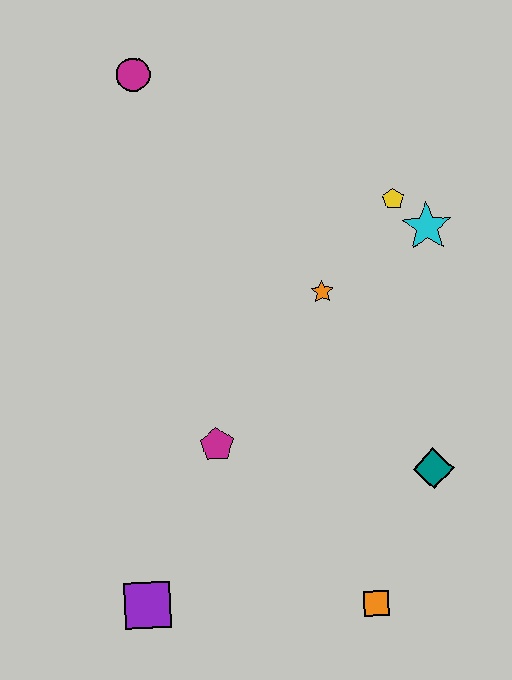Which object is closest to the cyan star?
The yellow pentagon is closest to the cyan star.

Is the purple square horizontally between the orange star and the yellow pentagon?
No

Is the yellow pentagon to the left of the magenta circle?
No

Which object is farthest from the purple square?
The magenta circle is farthest from the purple square.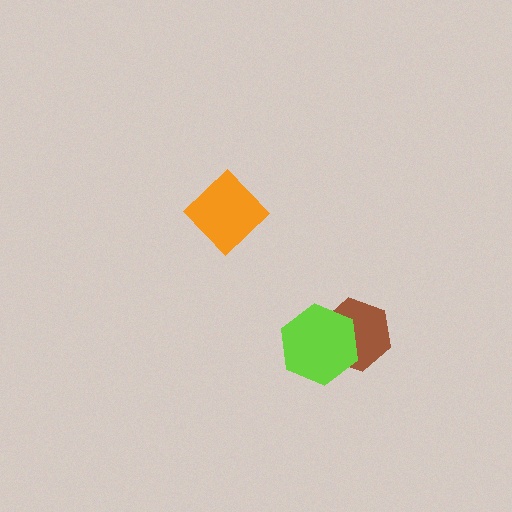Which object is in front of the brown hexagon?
The lime hexagon is in front of the brown hexagon.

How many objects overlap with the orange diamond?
0 objects overlap with the orange diamond.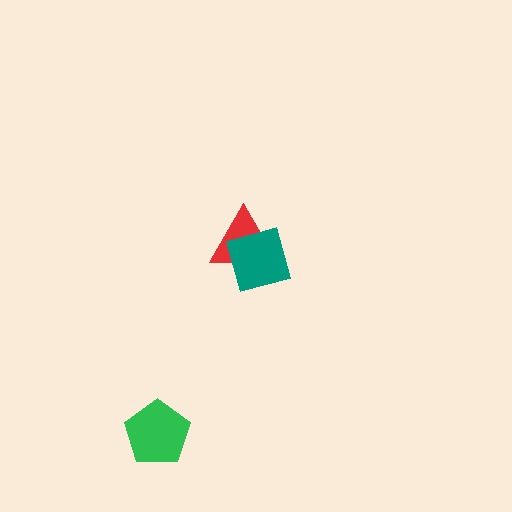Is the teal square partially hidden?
No, no other shape covers it.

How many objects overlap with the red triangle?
1 object overlaps with the red triangle.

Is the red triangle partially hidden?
Yes, it is partially covered by another shape.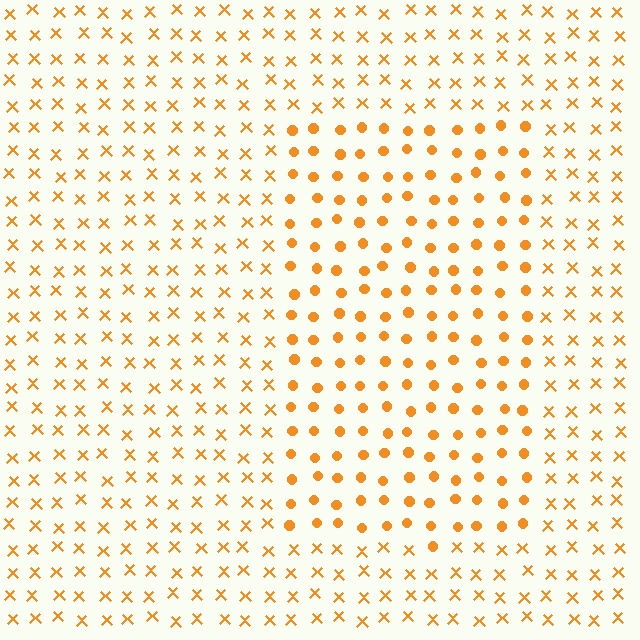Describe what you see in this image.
The image is filled with small orange elements arranged in a uniform grid. A rectangle-shaped region contains circles, while the surrounding area contains X marks. The boundary is defined purely by the change in element shape.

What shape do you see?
I see a rectangle.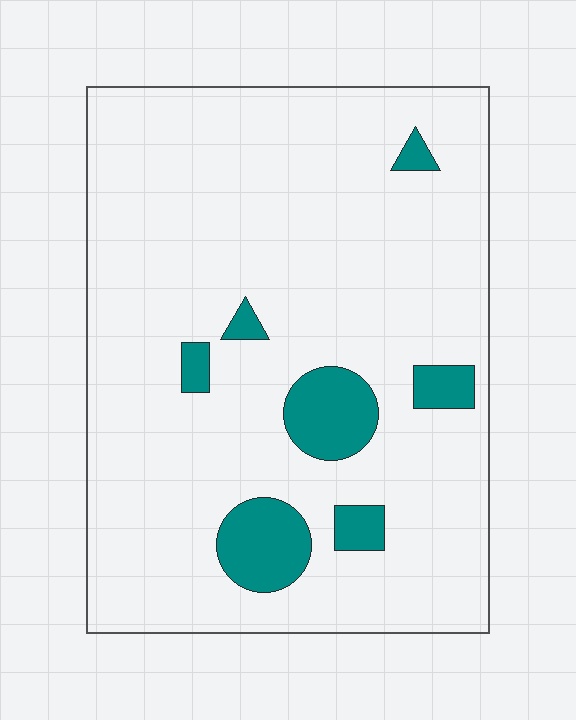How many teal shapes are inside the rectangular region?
7.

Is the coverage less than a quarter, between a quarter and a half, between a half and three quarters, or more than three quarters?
Less than a quarter.